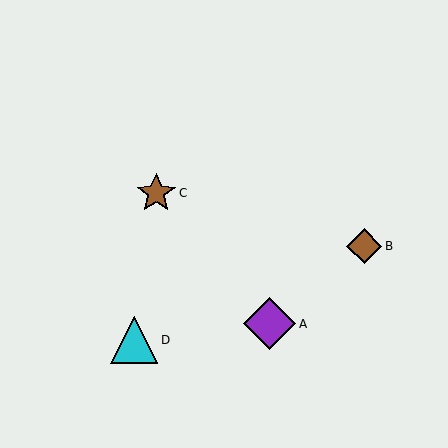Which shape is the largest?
The purple diamond (labeled A) is the largest.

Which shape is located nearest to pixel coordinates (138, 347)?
The cyan triangle (labeled D) at (134, 340) is nearest to that location.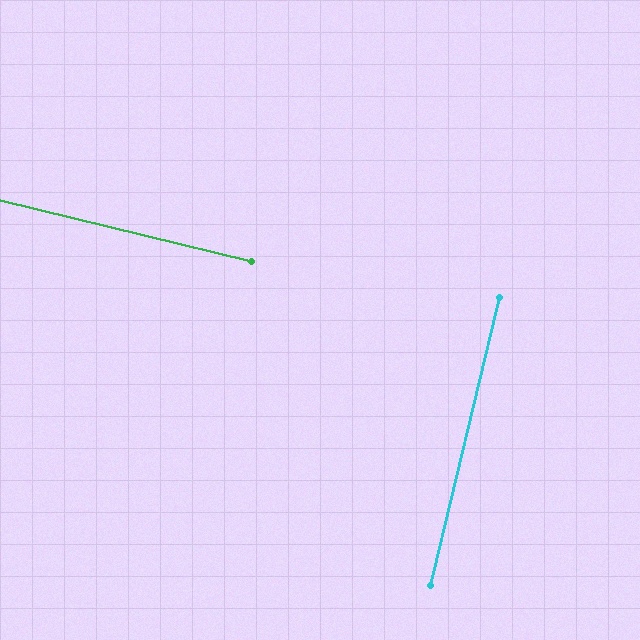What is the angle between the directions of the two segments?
Approximately 90 degrees.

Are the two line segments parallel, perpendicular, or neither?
Perpendicular — they meet at approximately 90°.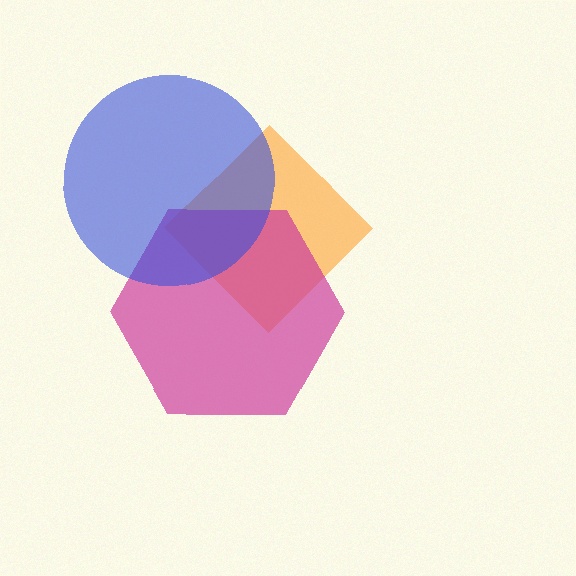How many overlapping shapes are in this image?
There are 3 overlapping shapes in the image.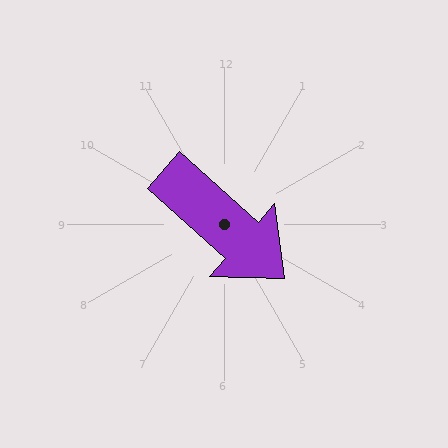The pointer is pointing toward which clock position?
Roughly 4 o'clock.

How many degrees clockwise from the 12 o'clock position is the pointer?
Approximately 132 degrees.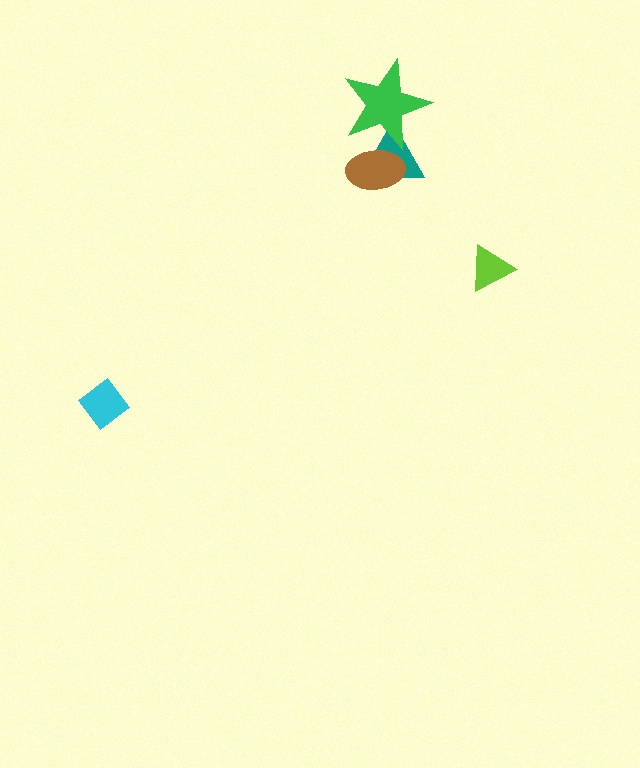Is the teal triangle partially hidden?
Yes, it is partially covered by another shape.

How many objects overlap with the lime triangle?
0 objects overlap with the lime triangle.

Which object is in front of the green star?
The brown ellipse is in front of the green star.